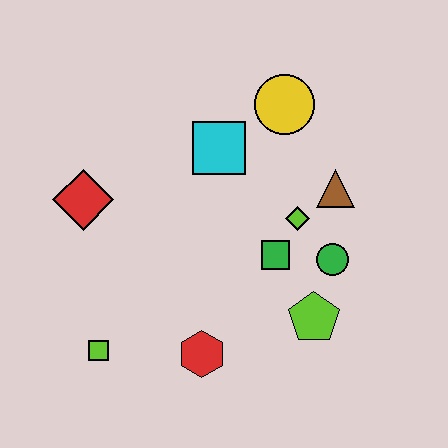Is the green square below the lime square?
No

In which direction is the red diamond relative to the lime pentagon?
The red diamond is to the left of the lime pentagon.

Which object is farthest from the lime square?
The yellow circle is farthest from the lime square.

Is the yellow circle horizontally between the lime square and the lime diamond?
Yes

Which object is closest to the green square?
The lime diamond is closest to the green square.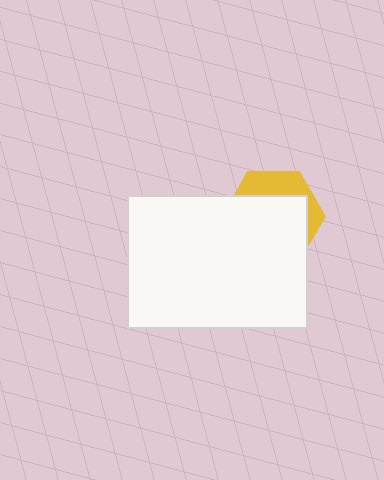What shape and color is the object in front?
The object in front is a white rectangle.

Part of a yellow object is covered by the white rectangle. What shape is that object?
It is a hexagon.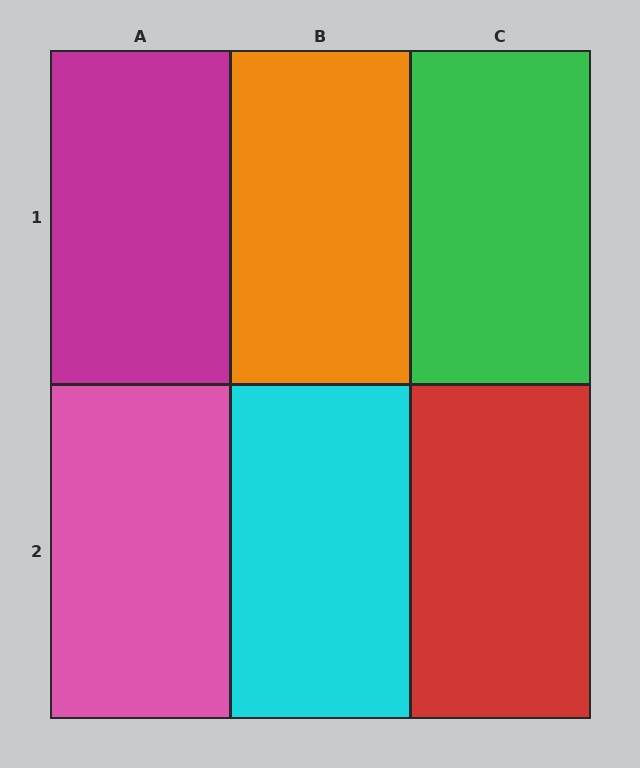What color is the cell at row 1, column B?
Orange.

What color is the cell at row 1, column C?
Green.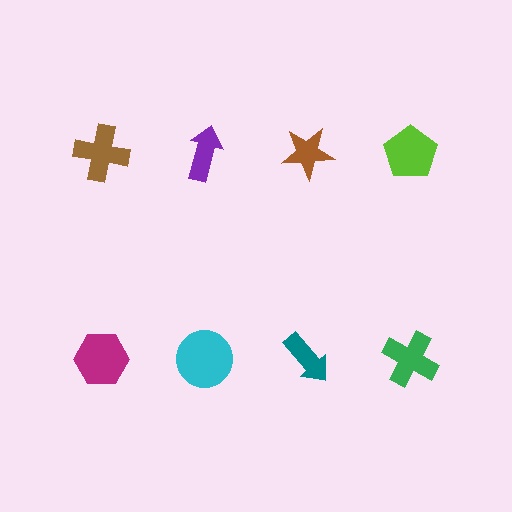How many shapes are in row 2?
4 shapes.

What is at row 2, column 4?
A green cross.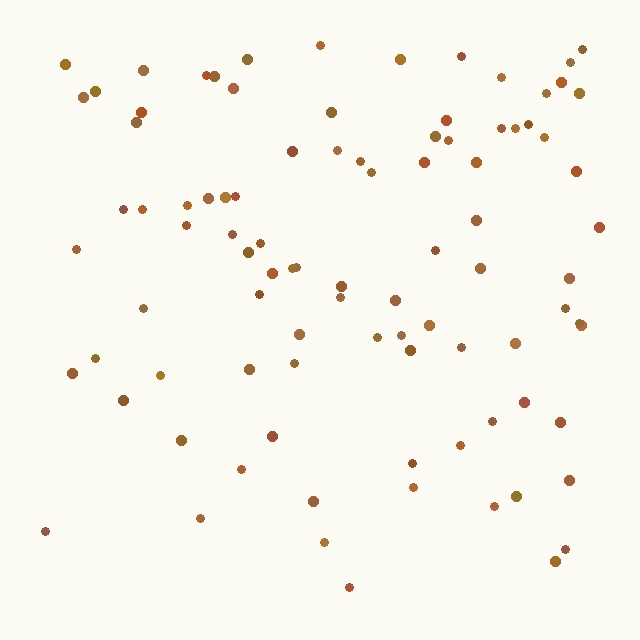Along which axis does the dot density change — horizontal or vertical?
Vertical.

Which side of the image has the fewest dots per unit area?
The bottom.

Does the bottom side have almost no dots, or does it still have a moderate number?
Still a moderate number, just noticeably fewer than the top.